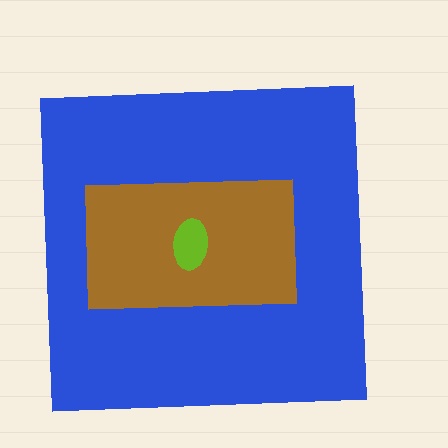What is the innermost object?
The lime ellipse.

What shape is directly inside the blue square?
The brown rectangle.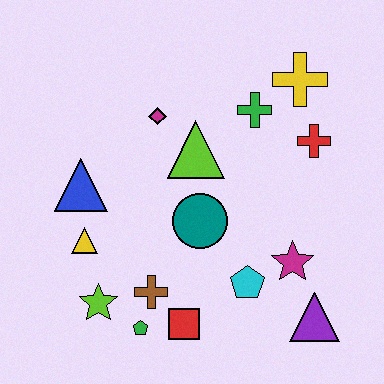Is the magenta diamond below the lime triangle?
No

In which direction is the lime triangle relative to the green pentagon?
The lime triangle is above the green pentagon.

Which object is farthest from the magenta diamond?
The purple triangle is farthest from the magenta diamond.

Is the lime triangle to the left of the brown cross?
No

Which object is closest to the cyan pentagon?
The magenta star is closest to the cyan pentagon.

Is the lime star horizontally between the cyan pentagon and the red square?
No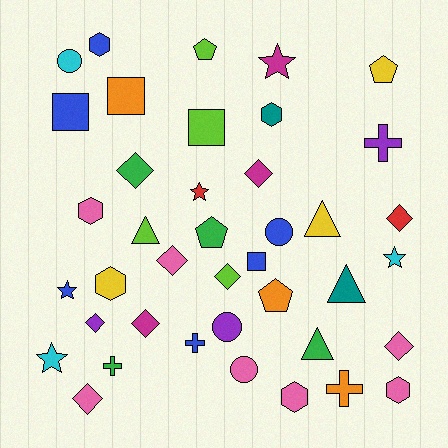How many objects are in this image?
There are 40 objects.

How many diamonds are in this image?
There are 9 diamonds.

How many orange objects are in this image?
There are 3 orange objects.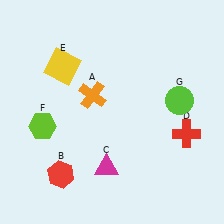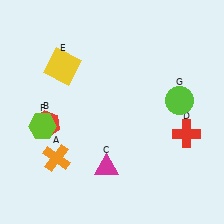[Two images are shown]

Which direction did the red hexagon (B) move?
The red hexagon (B) moved up.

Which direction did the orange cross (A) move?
The orange cross (A) moved down.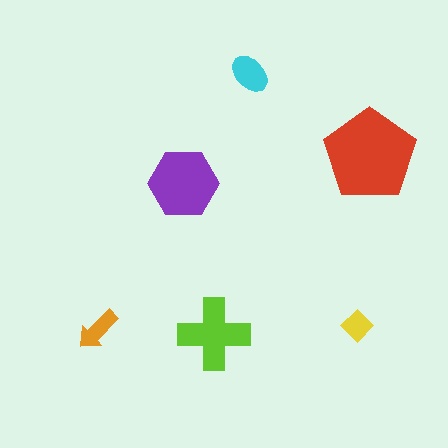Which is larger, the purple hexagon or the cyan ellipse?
The purple hexagon.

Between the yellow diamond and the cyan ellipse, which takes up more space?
The cyan ellipse.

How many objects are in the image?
There are 6 objects in the image.